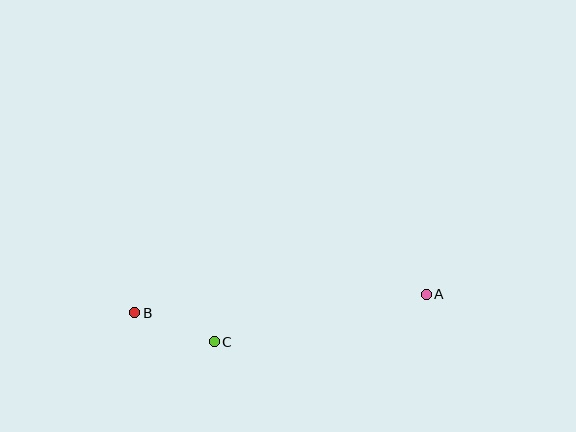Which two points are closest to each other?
Points B and C are closest to each other.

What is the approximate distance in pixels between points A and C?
The distance between A and C is approximately 217 pixels.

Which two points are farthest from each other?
Points A and B are farthest from each other.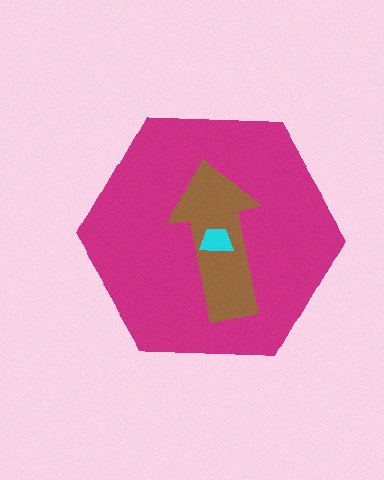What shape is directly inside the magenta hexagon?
The brown arrow.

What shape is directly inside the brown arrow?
The cyan trapezoid.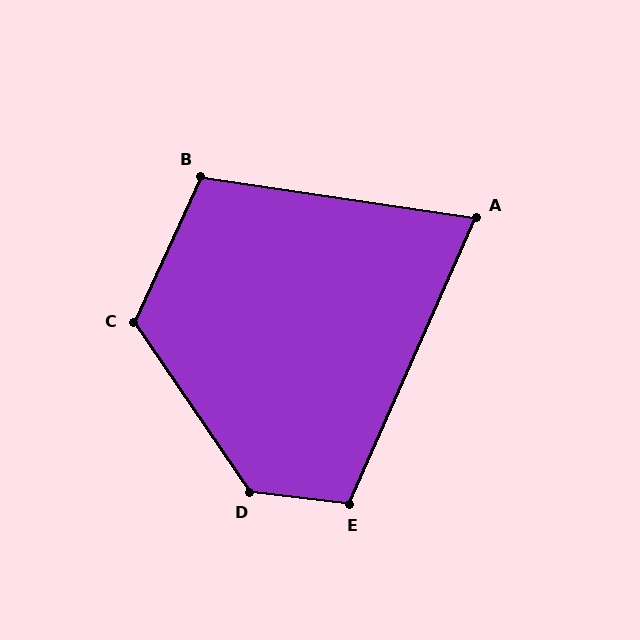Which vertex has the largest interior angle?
D, at approximately 131 degrees.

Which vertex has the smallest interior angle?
A, at approximately 75 degrees.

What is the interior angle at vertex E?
Approximately 107 degrees (obtuse).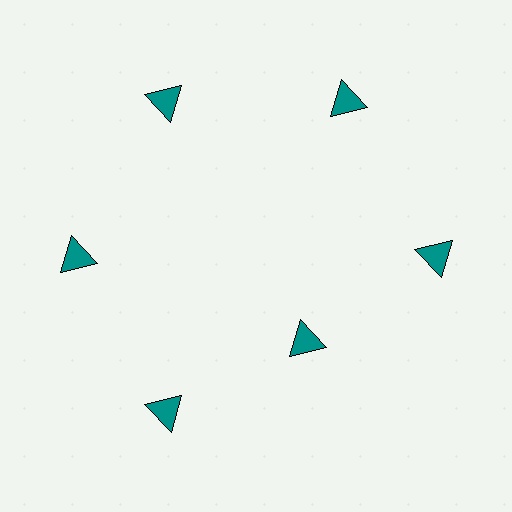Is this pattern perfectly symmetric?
No. The 6 teal triangles are arranged in a ring, but one element near the 5 o'clock position is pulled inward toward the center, breaking the 6-fold rotational symmetry.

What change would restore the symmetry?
The symmetry would be restored by moving it outward, back onto the ring so that all 6 triangles sit at equal angles and equal distance from the center.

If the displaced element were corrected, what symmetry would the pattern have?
It would have 6-fold rotational symmetry — the pattern would map onto itself every 60 degrees.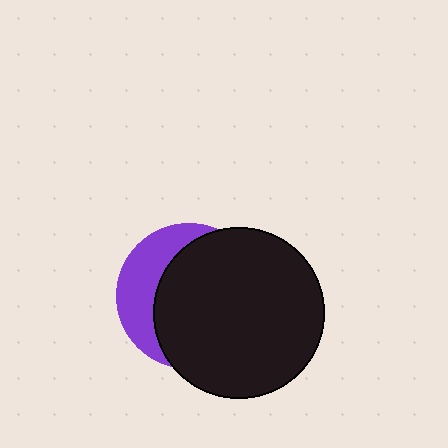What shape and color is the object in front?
The object in front is a black circle.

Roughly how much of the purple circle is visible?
A small part of it is visible (roughly 31%).